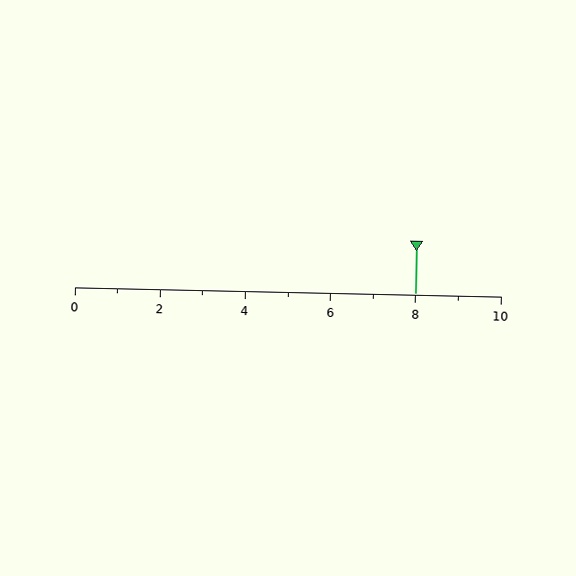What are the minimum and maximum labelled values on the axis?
The axis runs from 0 to 10.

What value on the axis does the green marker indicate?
The marker indicates approximately 8.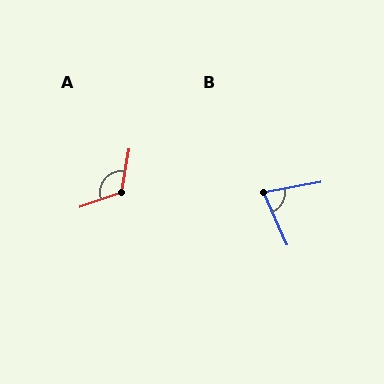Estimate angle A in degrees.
Approximately 118 degrees.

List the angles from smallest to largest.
B (76°), A (118°).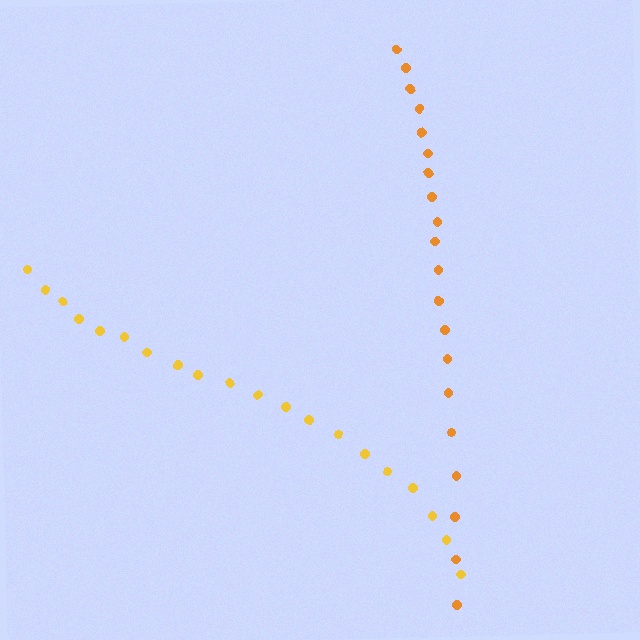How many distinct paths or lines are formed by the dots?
There are 2 distinct paths.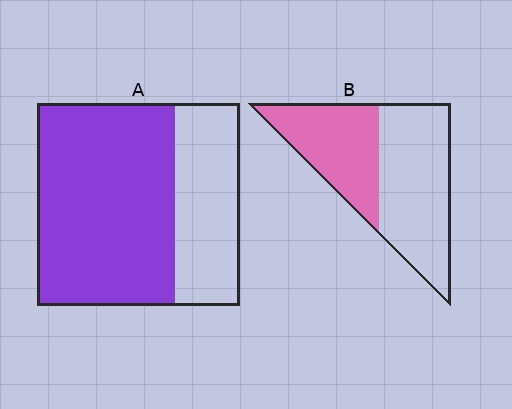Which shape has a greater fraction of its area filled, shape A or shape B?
Shape A.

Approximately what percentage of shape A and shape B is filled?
A is approximately 70% and B is approximately 40%.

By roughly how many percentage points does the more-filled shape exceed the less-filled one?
By roughly 25 percentage points (A over B).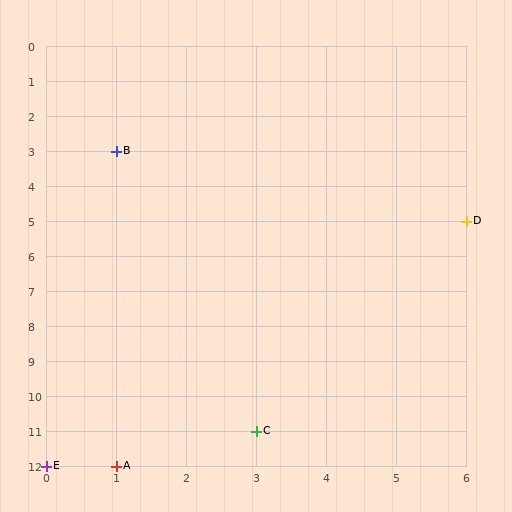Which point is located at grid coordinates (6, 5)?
Point D is at (6, 5).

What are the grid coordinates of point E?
Point E is at grid coordinates (0, 12).